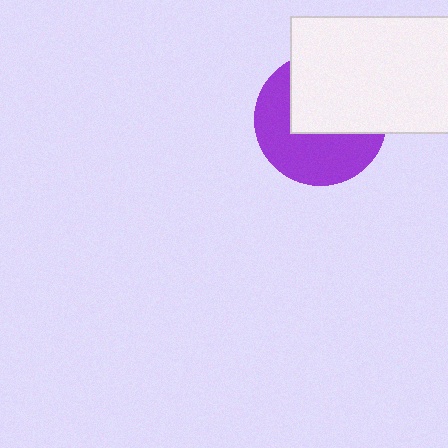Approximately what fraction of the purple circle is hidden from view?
Roughly 49% of the purple circle is hidden behind the white rectangle.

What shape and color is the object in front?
The object in front is a white rectangle.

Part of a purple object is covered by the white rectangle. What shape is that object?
It is a circle.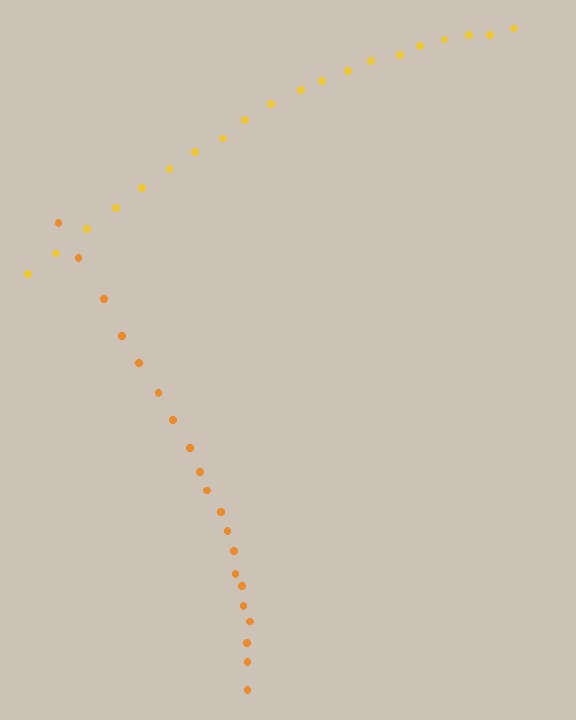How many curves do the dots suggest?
There are 2 distinct paths.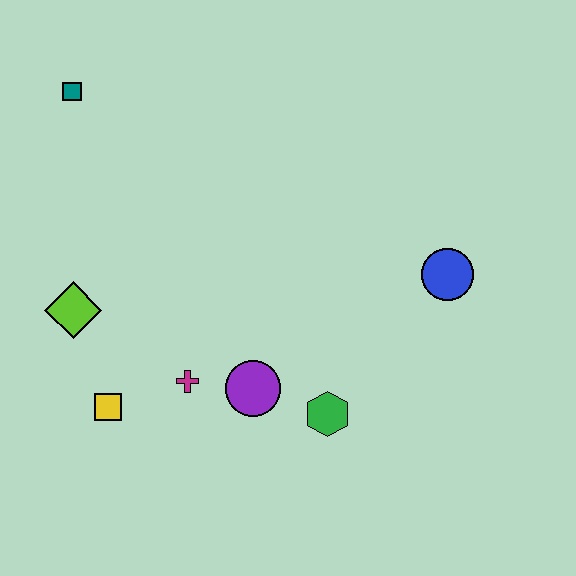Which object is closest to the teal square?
The lime diamond is closest to the teal square.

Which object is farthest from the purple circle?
The teal square is farthest from the purple circle.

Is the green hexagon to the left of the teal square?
No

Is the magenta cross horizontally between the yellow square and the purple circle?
Yes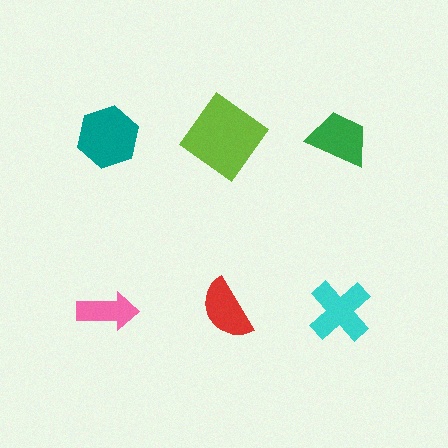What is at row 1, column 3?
A green trapezoid.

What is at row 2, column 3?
A cyan cross.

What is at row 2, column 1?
A pink arrow.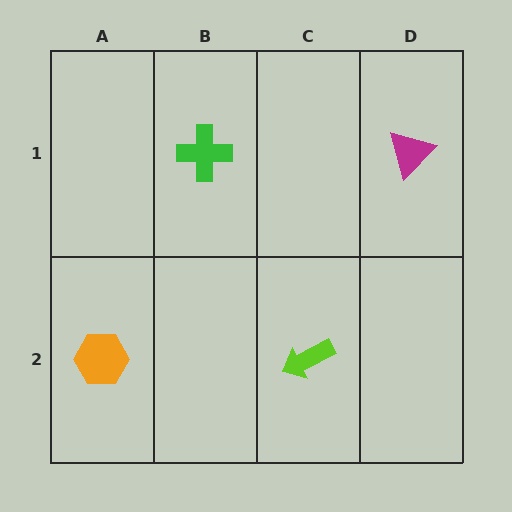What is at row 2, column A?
An orange hexagon.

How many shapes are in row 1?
2 shapes.